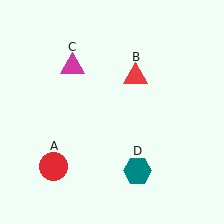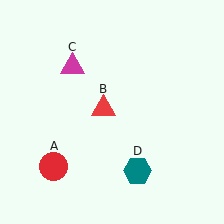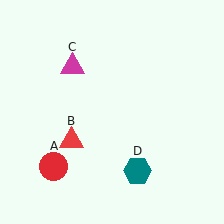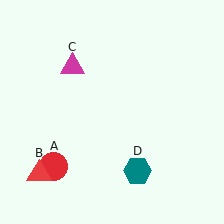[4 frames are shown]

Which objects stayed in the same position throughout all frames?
Red circle (object A) and magenta triangle (object C) and teal hexagon (object D) remained stationary.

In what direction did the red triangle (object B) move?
The red triangle (object B) moved down and to the left.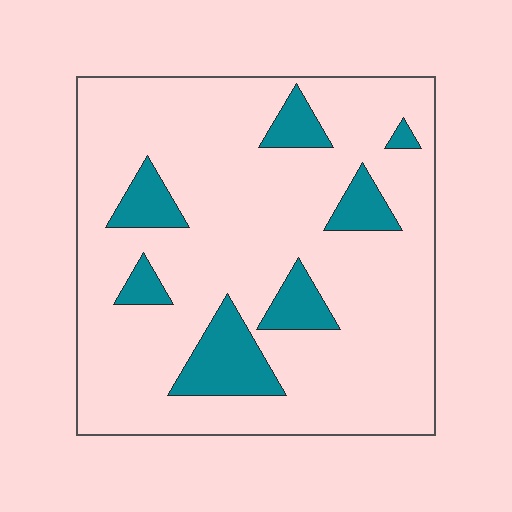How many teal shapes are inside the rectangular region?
7.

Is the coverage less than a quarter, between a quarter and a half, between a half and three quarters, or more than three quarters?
Less than a quarter.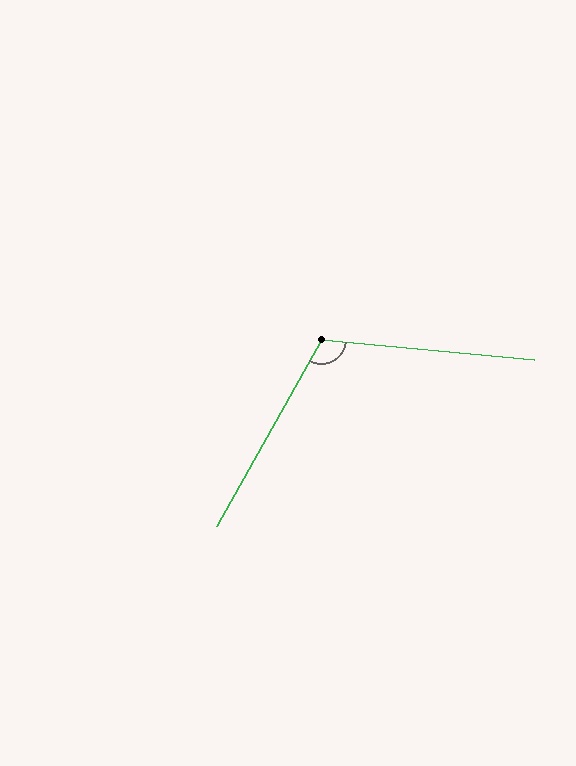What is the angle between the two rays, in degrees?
Approximately 114 degrees.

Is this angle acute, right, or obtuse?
It is obtuse.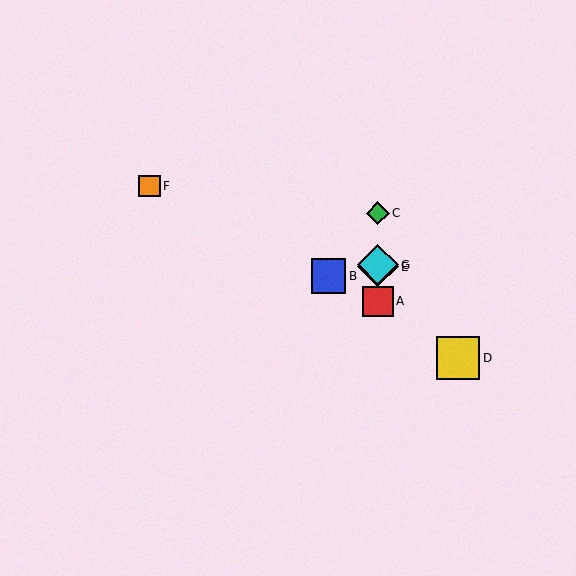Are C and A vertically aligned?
Yes, both are at x≈378.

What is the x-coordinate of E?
Object E is at x≈378.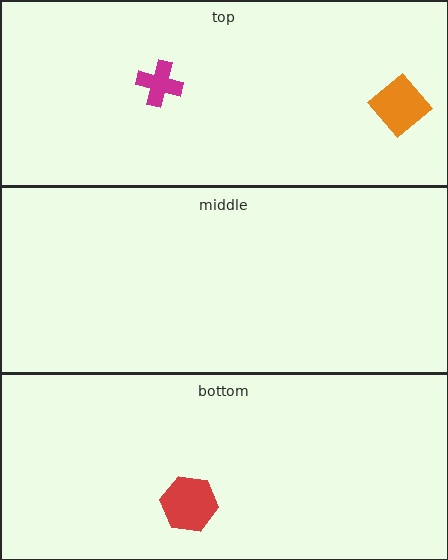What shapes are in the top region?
The orange diamond, the magenta cross.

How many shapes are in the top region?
2.